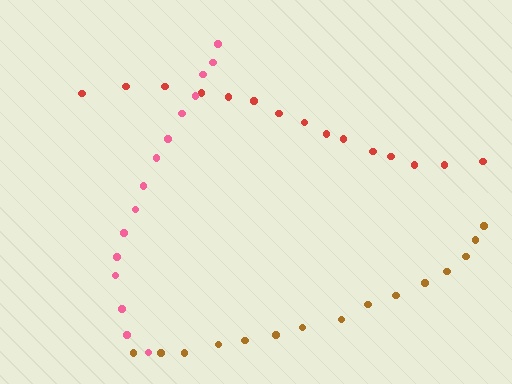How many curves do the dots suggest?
There are 3 distinct paths.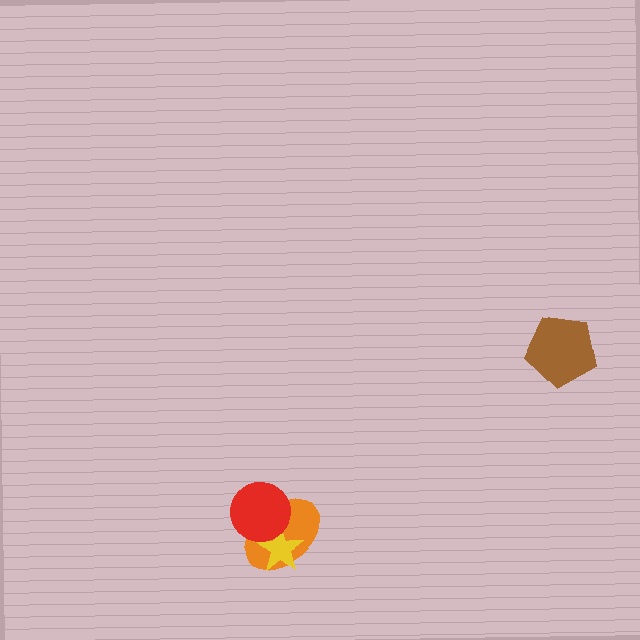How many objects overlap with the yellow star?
2 objects overlap with the yellow star.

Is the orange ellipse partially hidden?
Yes, it is partially covered by another shape.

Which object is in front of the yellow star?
The red circle is in front of the yellow star.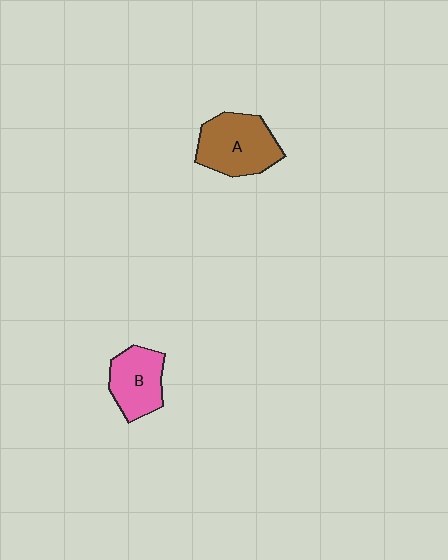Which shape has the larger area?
Shape A (brown).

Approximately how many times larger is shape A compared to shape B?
Approximately 1.3 times.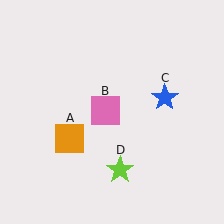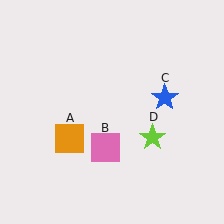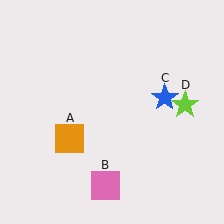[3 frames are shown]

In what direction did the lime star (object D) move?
The lime star (object D) moved up and to the right.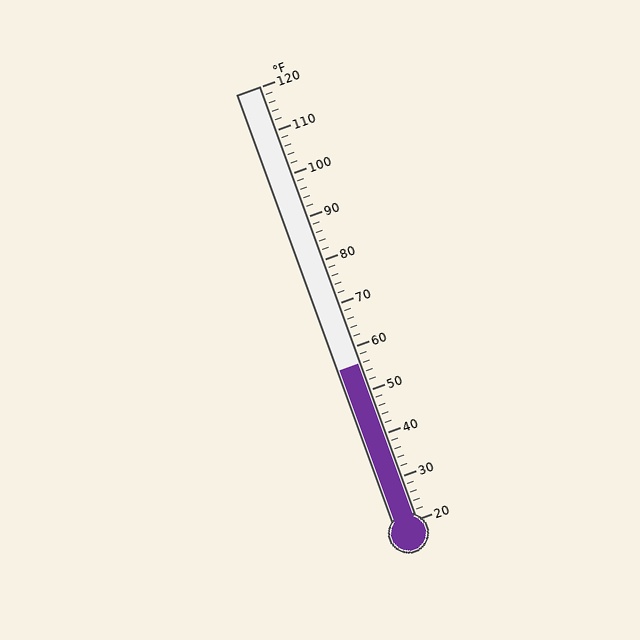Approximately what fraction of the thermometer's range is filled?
The thermometer is filled to approximately 35% of its range.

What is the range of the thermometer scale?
The thermometer scale ranges from 20°F to 120°F.